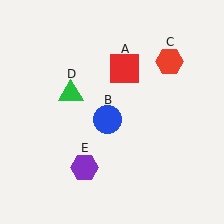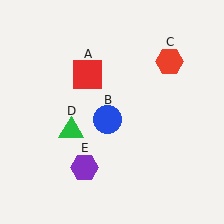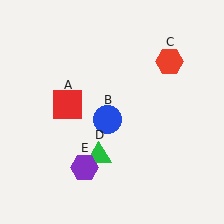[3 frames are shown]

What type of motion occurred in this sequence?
The red square (object A), green triangle (object D) rotated counterclockwise around the center of the scene.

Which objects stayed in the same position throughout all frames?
Blue circle (object B) and red hexagon (object C) and purple hexagon (object E) remained stationary.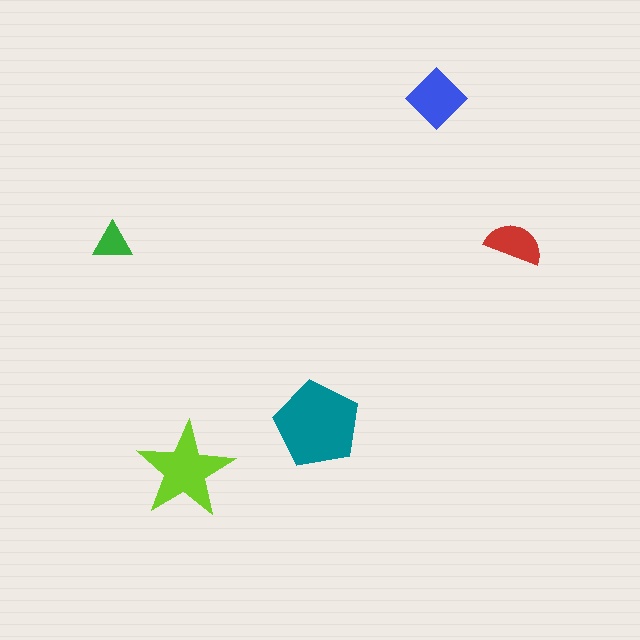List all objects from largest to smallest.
The teal pentagon, the lime star, the blue diamond, the red semicircle, the green triangle.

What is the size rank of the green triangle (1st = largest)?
5th.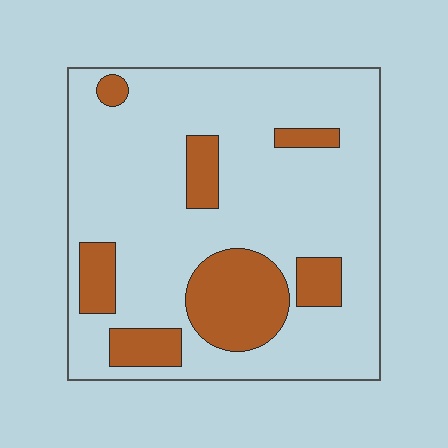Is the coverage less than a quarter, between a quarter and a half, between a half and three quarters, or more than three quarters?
Less than a quarter.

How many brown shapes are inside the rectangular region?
7.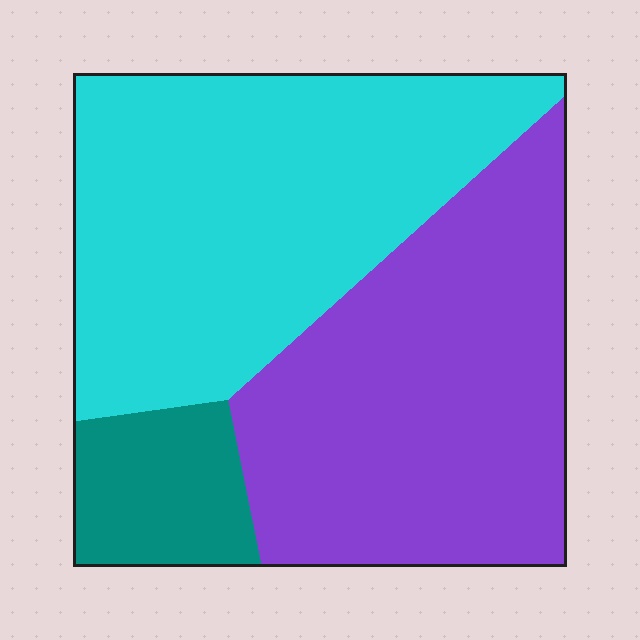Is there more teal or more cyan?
Cyan.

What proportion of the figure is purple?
Purple covers around 45% of the figure.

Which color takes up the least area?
Teal, at roughly 10%.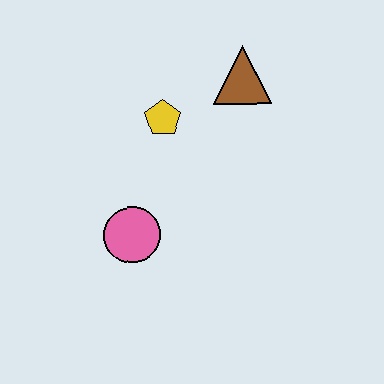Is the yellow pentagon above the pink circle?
Yes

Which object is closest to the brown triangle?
The yellow pentagon is closest to the brown triangle.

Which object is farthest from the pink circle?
The brown triangle is farthest from the pink circle.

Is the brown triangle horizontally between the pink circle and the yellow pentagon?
No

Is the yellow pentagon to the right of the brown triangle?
No